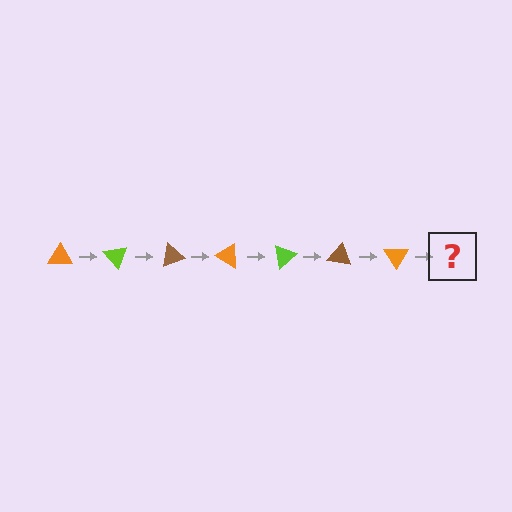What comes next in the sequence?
The next element should be a lime triangle, rotated 350 degrees from the start.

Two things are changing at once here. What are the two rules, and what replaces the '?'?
The two rules are that it rotates 50 degrees each step and the color cycles through orange, lime, and brown. The '?' should be a lime triangle, rotated 350 degrees from the start.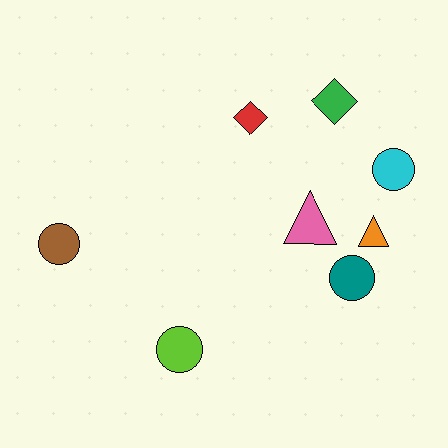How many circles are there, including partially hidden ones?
There are 4 circles.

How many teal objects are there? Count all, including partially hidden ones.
There is 1 teal object.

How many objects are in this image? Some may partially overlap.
There are 8 objects.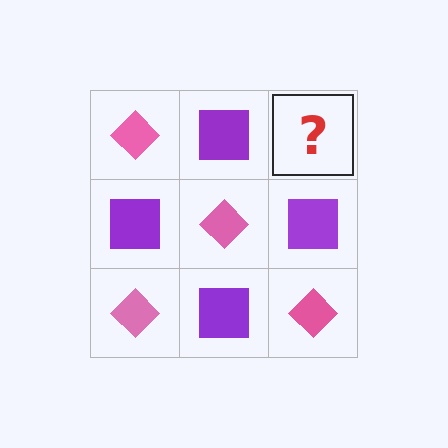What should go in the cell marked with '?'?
The missing cell should contain a pink diamond.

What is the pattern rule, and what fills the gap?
The rule is that it alternates pink diamond and purple square in a checkerboard pattern. The gap should be filled with a pink diamond.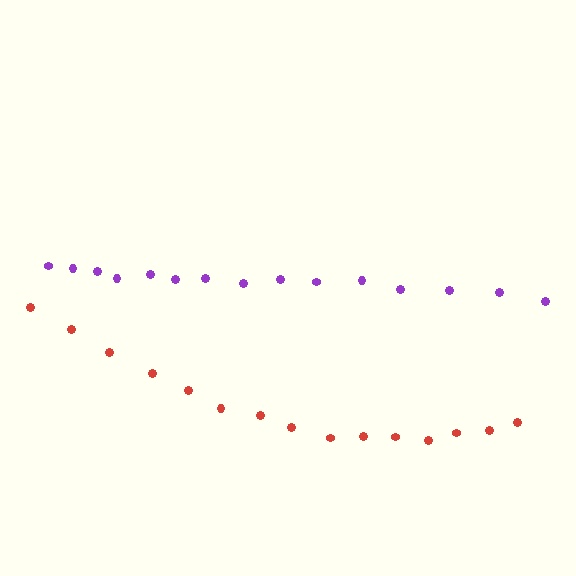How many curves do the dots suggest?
There are 2 distinct paths.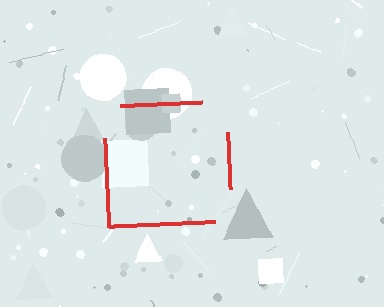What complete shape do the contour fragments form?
The contour fragments form a square.